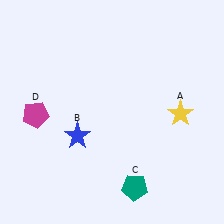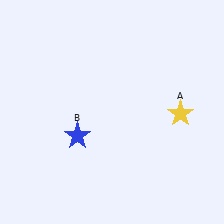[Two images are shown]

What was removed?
The magenta pentagon (D), the teal pentagon (C) were removed in Image 2.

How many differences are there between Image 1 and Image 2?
There are 2 differences between the two images.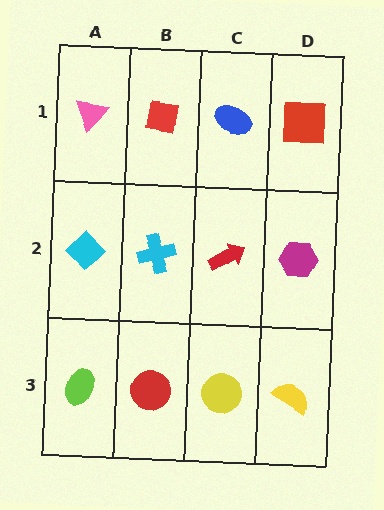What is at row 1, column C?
A blue ellipse.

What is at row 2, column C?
A red arrow.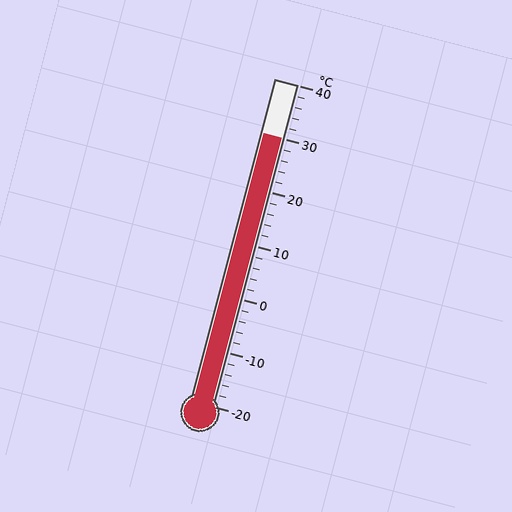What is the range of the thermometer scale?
The thermometer scale ranges from -20°C to 40°C.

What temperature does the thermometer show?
The thermometer shows approximately 30°C.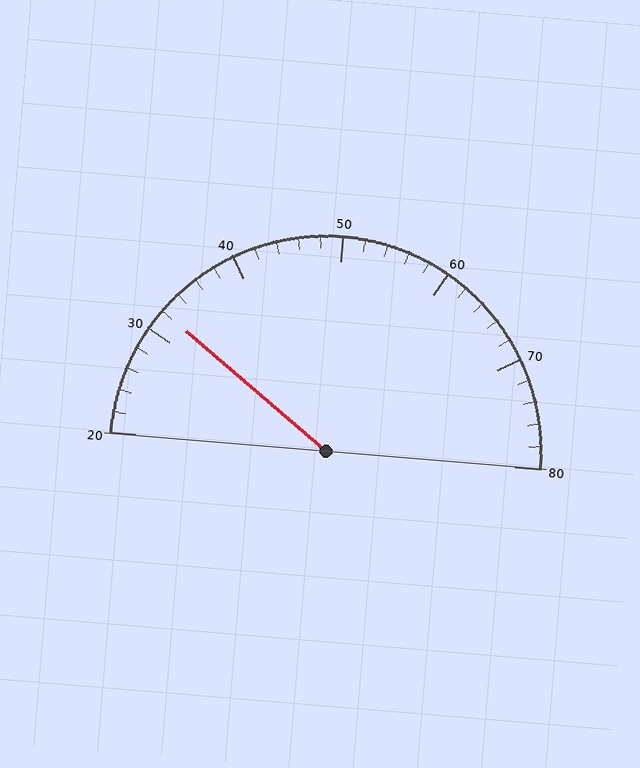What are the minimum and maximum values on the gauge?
The gauge ranges from 20 to 80.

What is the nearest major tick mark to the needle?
The nearest major tick mark is 30.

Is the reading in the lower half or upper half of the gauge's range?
The reading is in the lower half of the range (20 to 80).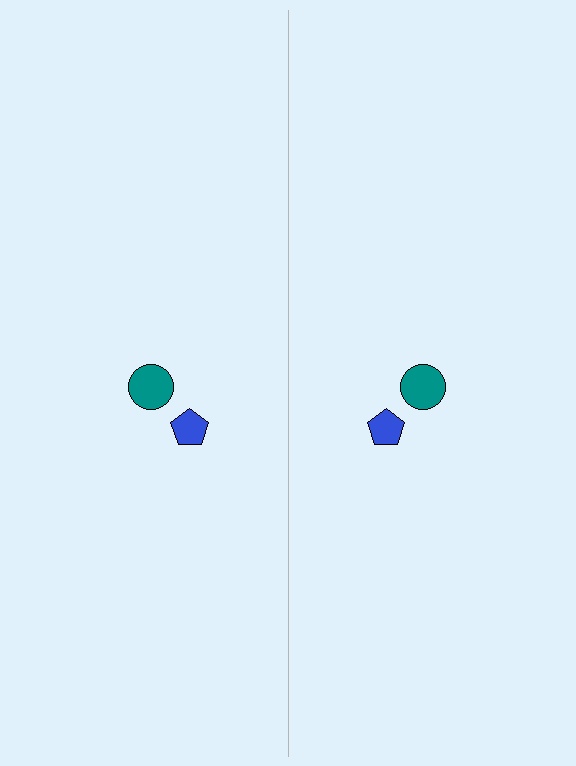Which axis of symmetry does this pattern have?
The pattern has a vertical axis of symmetry running through the center of the image.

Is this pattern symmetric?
Yes, this pattern has bilateral (reflection) symmetry.